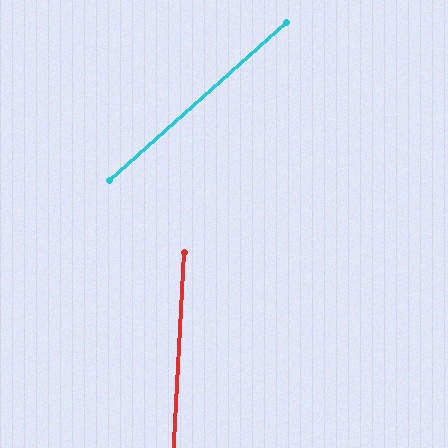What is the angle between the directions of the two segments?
Approximately 45 degrees.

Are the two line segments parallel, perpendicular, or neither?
Neither parallel nor perpendicular — they differ by about 45°.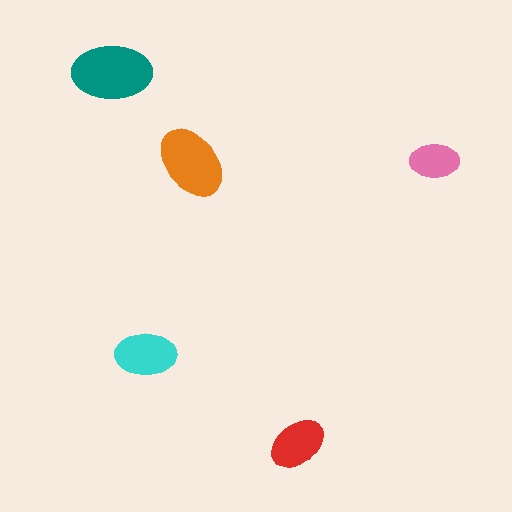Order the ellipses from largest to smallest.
the teal one, the orange one, the cyan one, the red one, the pink one.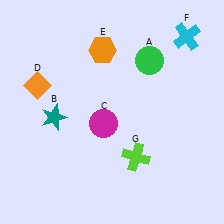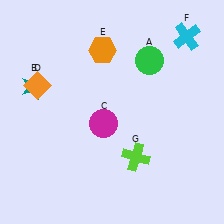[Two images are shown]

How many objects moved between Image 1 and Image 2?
1 object moved between the two images.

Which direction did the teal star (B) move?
The teal star (B) moved up.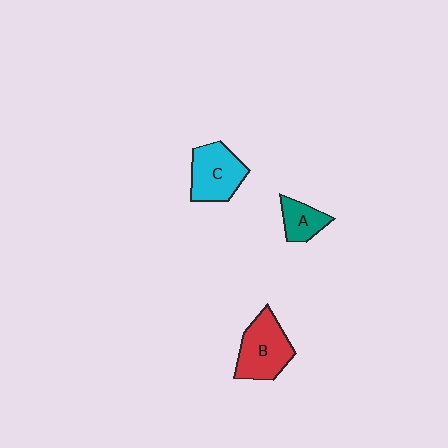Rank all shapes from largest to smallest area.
From largest to smallest: B (red), C (cyan), A (teal).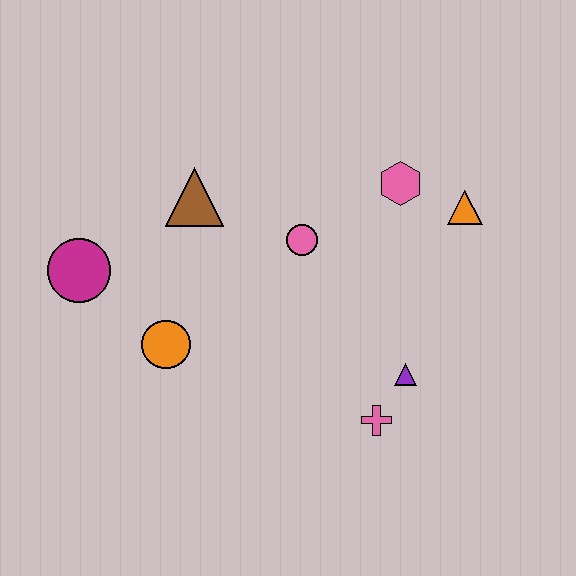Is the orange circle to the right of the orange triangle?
No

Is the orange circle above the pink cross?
Yes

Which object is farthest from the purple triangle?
The magenta circle is farthest from the purple triangle.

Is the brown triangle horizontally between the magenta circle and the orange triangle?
Yes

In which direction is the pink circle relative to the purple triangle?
The pink circle is above the purple triangle.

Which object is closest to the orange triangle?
The pink hexagon is closest to the orange triangle.